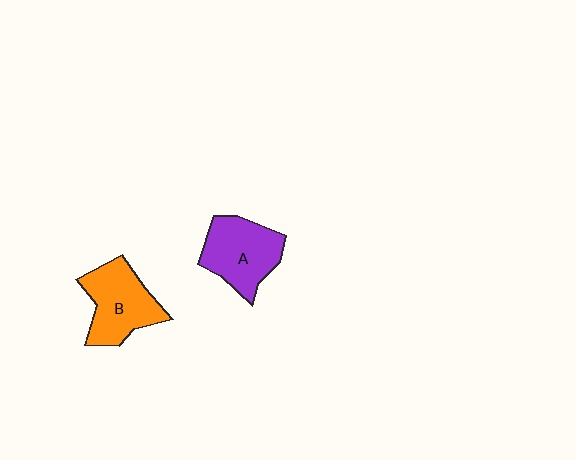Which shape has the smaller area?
Shape B (orange).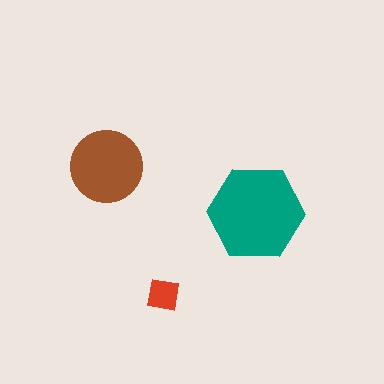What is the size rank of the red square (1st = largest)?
3rd.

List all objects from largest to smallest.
The teal hexagon, the brown circle, the red square.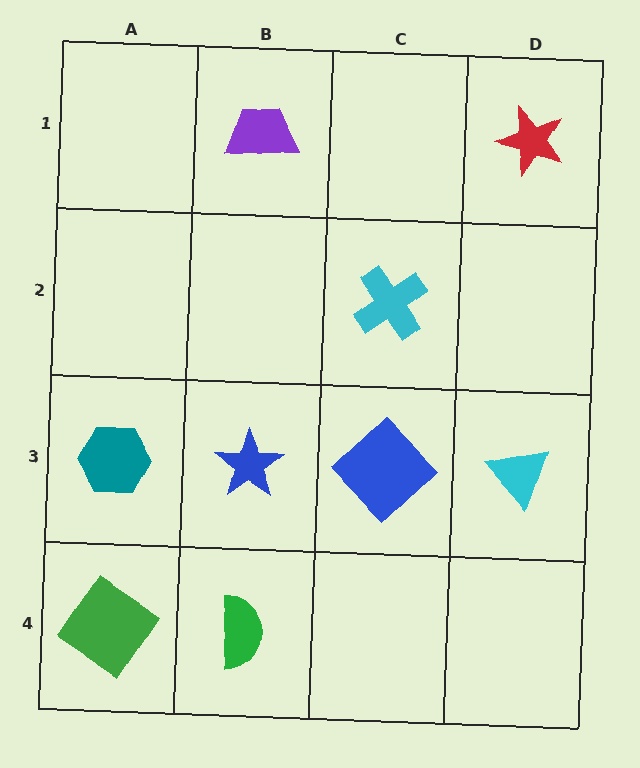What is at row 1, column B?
A purple trapezoid.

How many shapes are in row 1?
2 shapes.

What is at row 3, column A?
A teal hexagon.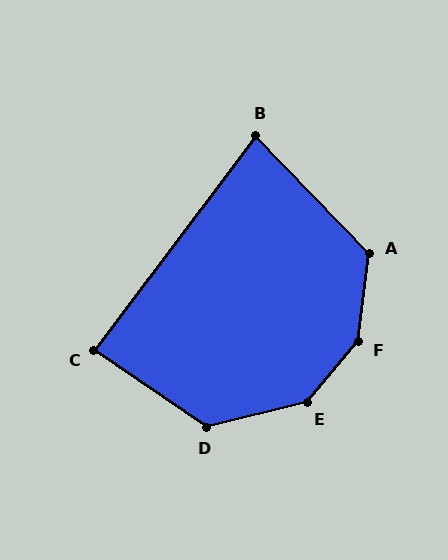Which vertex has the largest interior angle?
F, at approximately 147 degrees.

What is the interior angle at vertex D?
Approximately 132 degrees (obtuse).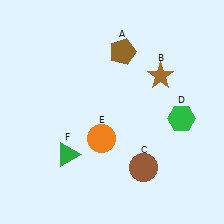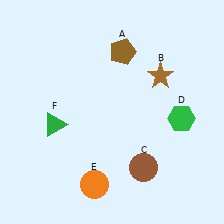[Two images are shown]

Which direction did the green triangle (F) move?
The green triangle (F) moved up.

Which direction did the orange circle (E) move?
The orange circle (E) moved down.